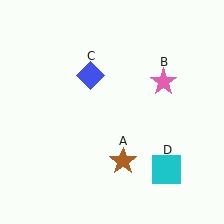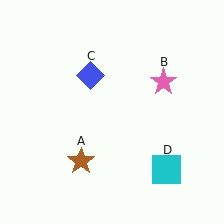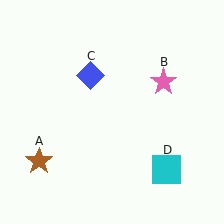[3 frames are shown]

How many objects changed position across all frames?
1 object changed position: brown star (object A).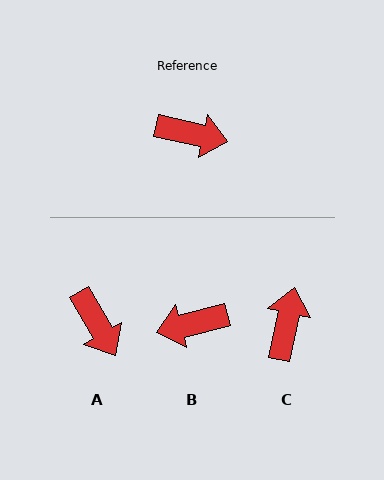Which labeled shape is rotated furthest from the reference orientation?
B, about 153 degrees away.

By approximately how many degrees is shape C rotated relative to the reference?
Approximately 90 degrees counter-clockwise.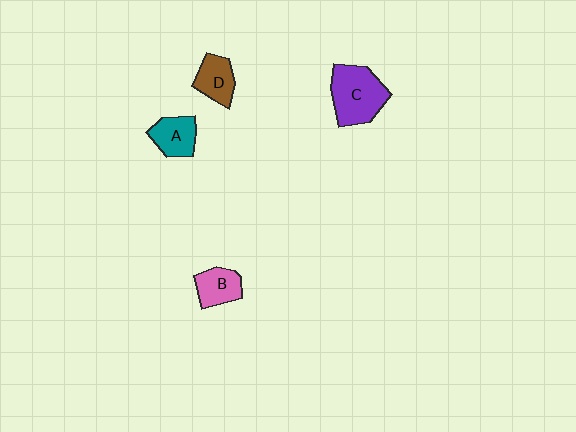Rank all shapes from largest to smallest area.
From largest to smallest: C (purple), A (teal), D (brown), B (pink).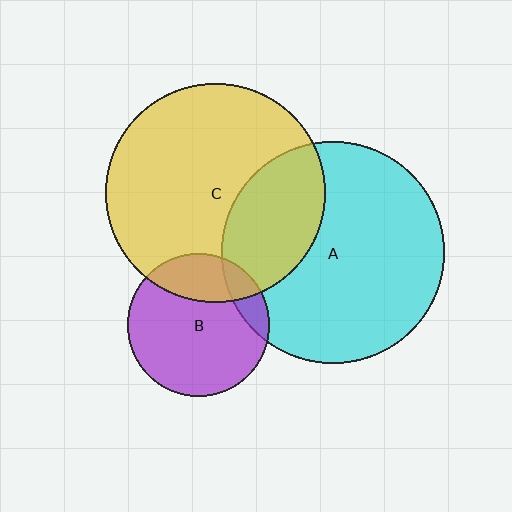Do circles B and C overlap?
Yes.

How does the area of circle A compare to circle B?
Approximately 2.4 times.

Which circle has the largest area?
Circle A (cyan).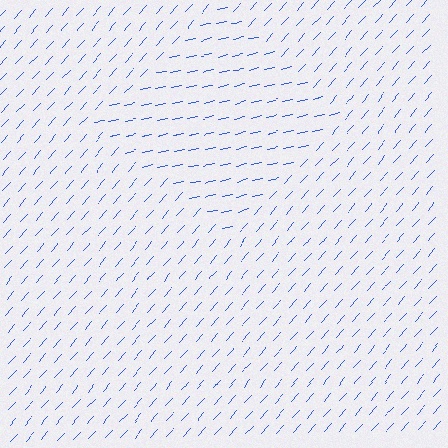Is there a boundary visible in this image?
Yes, there is a texture boundary formed by a change in line orientation.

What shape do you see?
I see a diamond.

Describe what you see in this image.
The image is filled with small blue line segments. A diamond region in the image has lines oriented differently from the surrounding lines, creating a visible texture boundary.